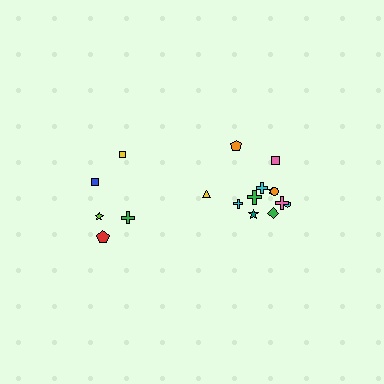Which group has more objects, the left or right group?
The right group.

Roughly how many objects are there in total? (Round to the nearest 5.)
Roughly 15 objects in total.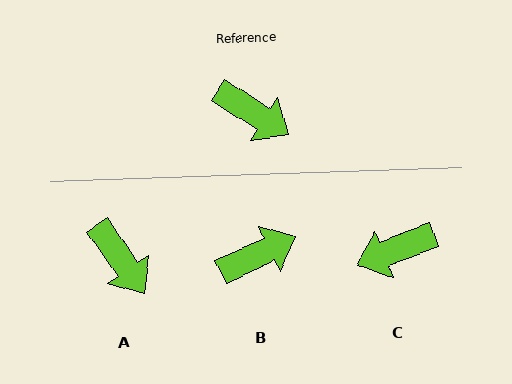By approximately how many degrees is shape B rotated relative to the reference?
Approximately 58 degrees counter-clockwise.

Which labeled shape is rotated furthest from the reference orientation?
C, about 126 degrees away.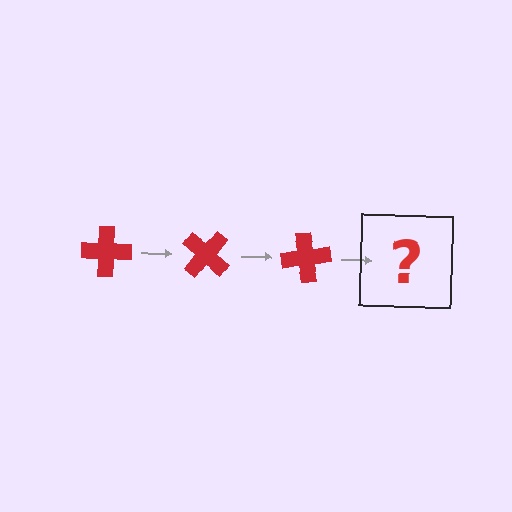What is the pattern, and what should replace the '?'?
The pattern is that the cross rotates 40 degrees each step. The '?' should be a red cross rotated 120 degrees.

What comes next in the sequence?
The next element should be a red cross rotated 120 degrees.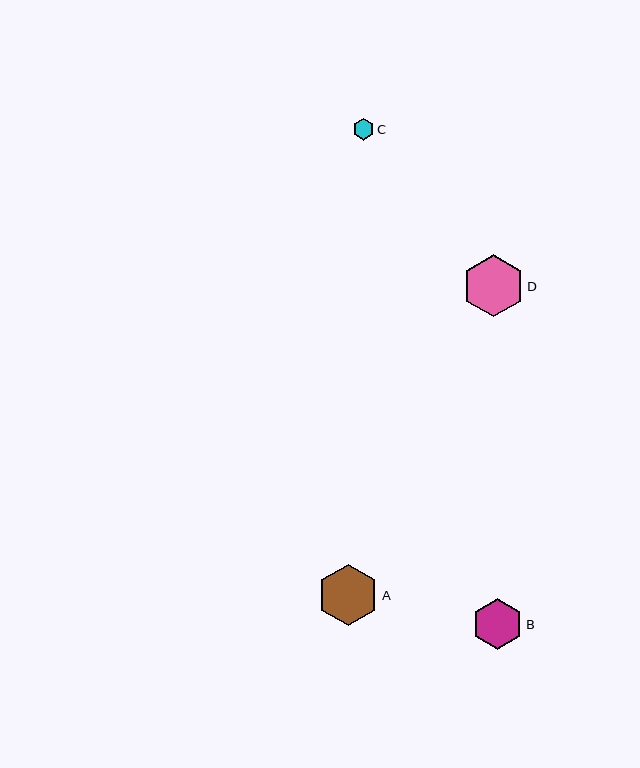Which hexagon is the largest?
Hexagon D is the largest with a size of approximately 62 pixels.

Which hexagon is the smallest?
Hexagon C is the smallest with a size of approximately 22 pixels.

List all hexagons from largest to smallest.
From largest to smallest: D, A, B, C.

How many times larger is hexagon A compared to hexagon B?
Hexagon A is approximately 1.2 times the size of hexagon B.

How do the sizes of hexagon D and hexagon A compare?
Hexagon D and hexagon A are approximately the same size.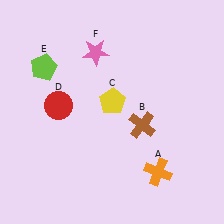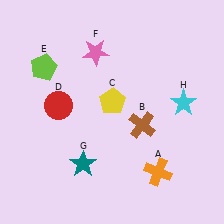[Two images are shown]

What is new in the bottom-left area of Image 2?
A teal star (G) was added in the bottom-left area of Image 2.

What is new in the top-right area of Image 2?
A cyan star (H) was added in the top-right area of Image 2.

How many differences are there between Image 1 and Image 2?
There are 2 differences between the two images.